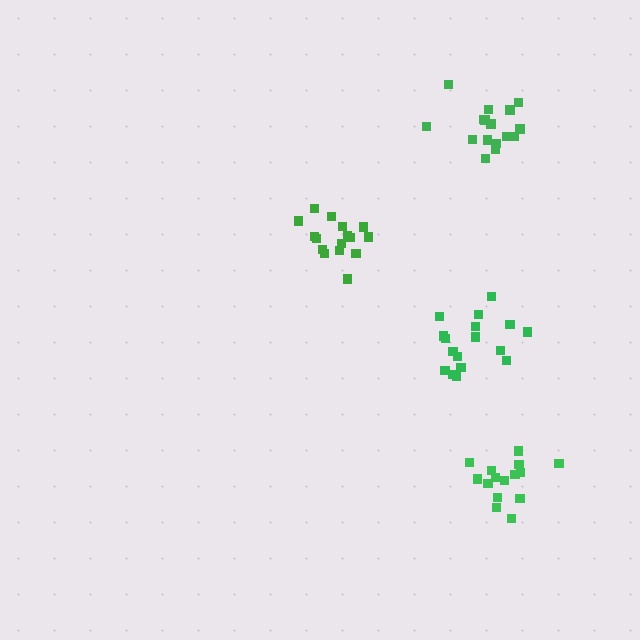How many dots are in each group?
Group 1: 16 dots, Group 2: 15 dots, Group 3: 17 dots, Group 4: 17 dots (65 total).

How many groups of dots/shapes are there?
There are 4 groups.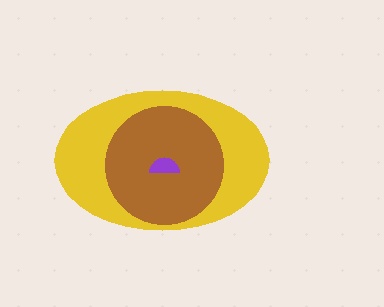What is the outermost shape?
The yellow ellipse.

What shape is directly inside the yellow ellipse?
The brown circle.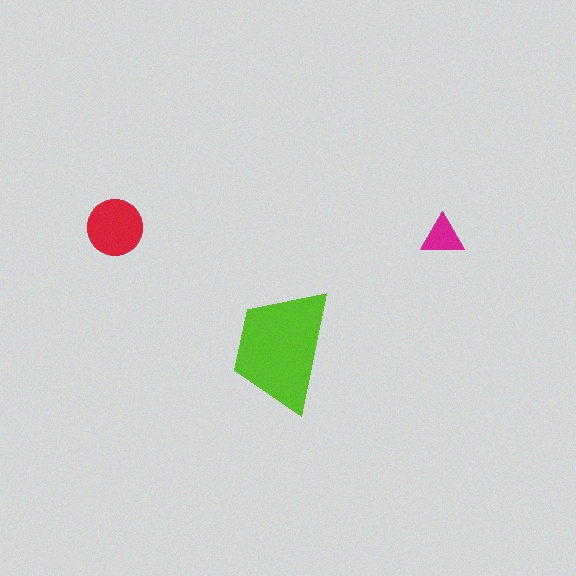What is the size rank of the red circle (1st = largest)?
2nd.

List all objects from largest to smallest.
The lime trapezoid, the red circle, the magenta triangle.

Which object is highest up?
The red circle is topmost.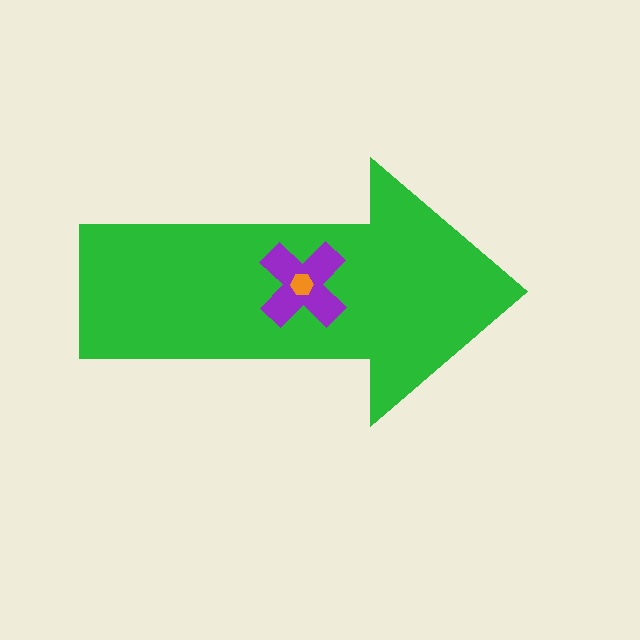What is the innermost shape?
The orange hexagon.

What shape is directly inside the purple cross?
The orange hexagon.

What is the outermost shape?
The green arrow.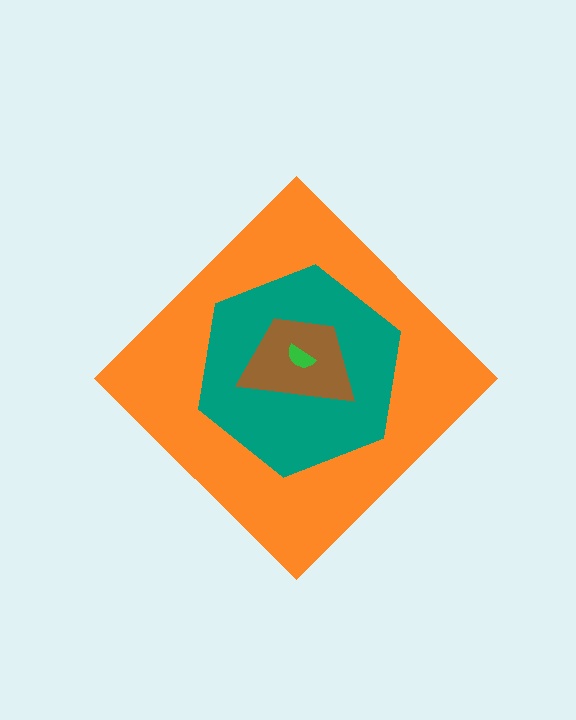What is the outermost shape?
The orange diamond.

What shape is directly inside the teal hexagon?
The brown trapezoid.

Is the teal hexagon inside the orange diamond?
Yes.